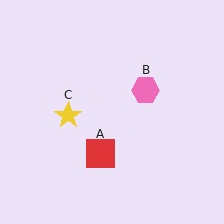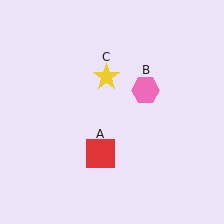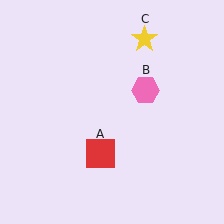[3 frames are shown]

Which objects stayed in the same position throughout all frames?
Red square (object A) and pink hexagon (object B) remained stationary.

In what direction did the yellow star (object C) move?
The yellow star (object C) moved up and to the right.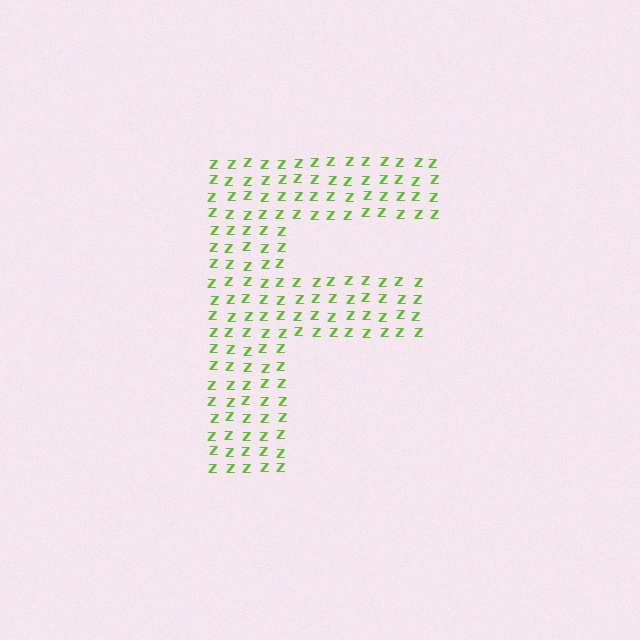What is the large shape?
The large shape is the letter F.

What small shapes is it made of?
It is made of small letter Z's.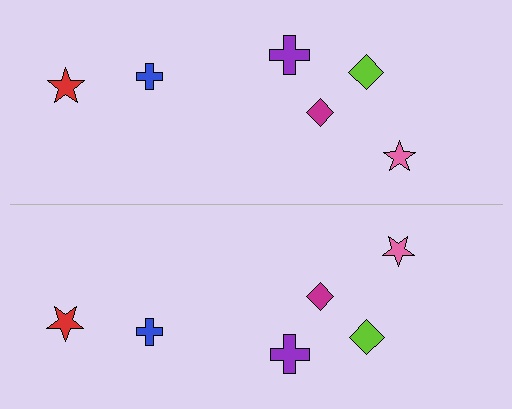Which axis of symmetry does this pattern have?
The pattern has a horizontal axis of symmetry running through the center of the image.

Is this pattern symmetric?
Yes, this pattern has bilateral (reflection) symmetry.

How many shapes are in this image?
There are 12 shapes in this image.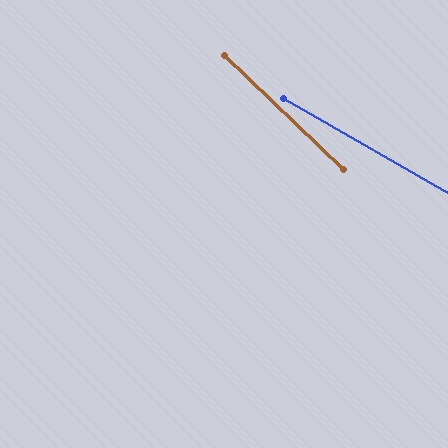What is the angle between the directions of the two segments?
Approximately 14 degrees.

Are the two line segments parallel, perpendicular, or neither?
Neither parallel nor perpendicular — they differ by about 14°.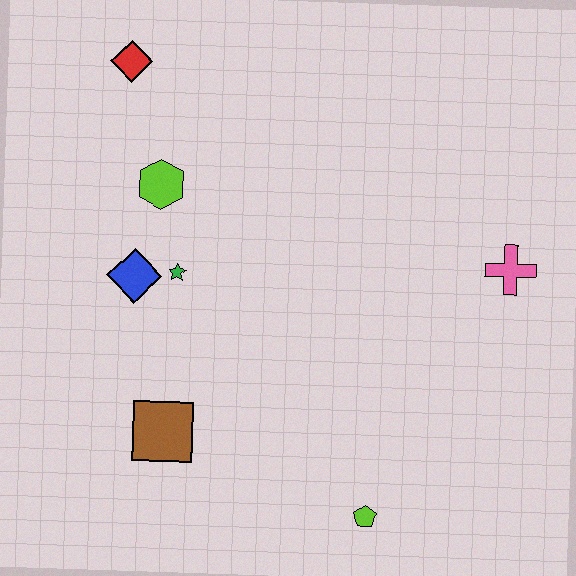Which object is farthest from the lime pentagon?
The red diamond is farthest from the lime pentagon.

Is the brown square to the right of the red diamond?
Yes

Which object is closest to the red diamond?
The lime hexagon is closest to the red diamond.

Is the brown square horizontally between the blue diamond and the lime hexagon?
No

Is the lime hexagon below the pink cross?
No